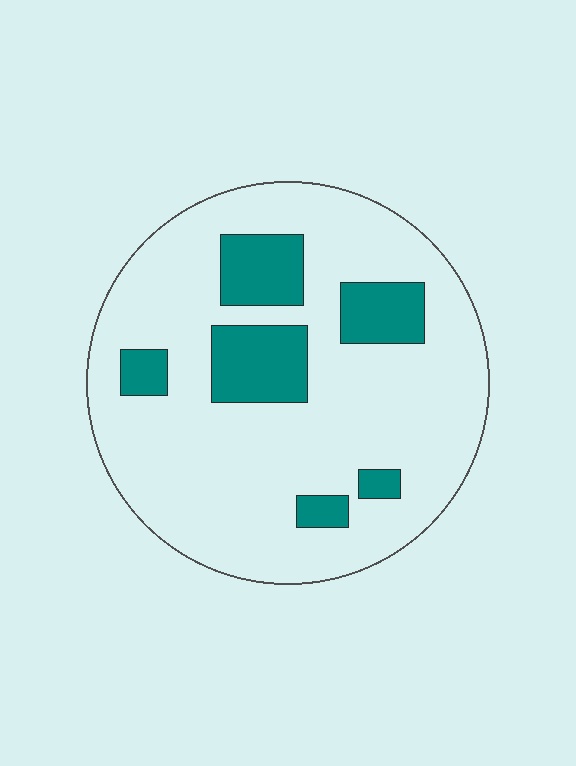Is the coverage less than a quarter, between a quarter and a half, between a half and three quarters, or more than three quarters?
Less than a quarter.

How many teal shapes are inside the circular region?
6.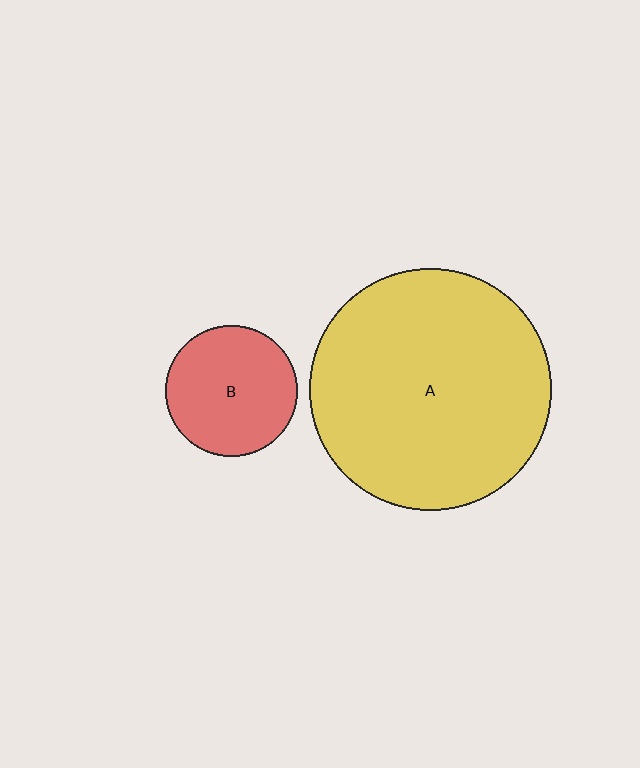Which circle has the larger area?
Circle A (yellow).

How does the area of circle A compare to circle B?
Approximately 3.4 times.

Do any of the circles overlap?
No, none of the circles overlap.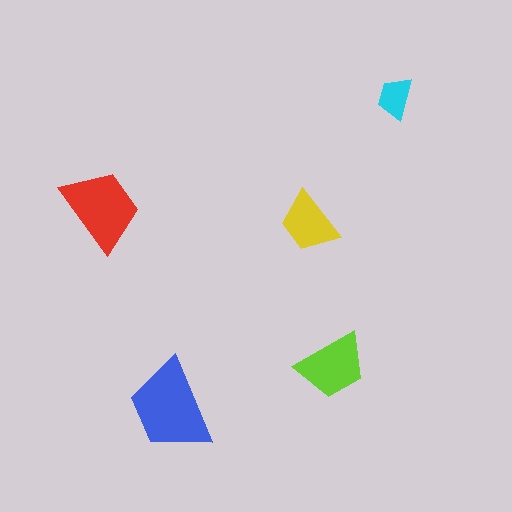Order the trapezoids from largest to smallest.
the blue one, the red one, the lime one, the yellow one, the cyan one.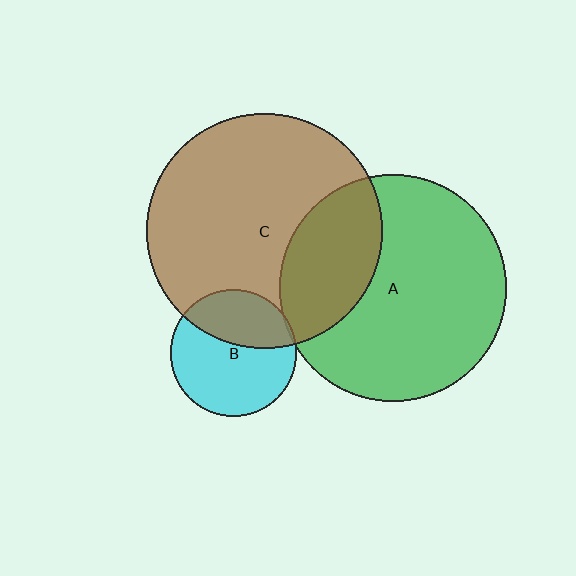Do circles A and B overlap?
Yes.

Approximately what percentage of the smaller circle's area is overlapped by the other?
Approximately 5%.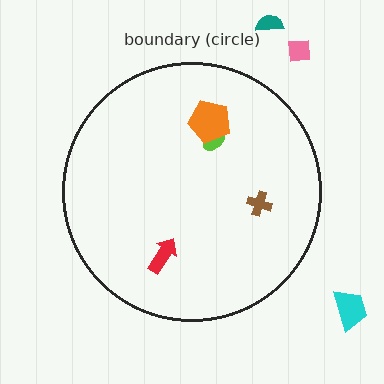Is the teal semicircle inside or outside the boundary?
Outside.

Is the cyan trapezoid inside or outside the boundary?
Outside.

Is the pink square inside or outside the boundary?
Outside.